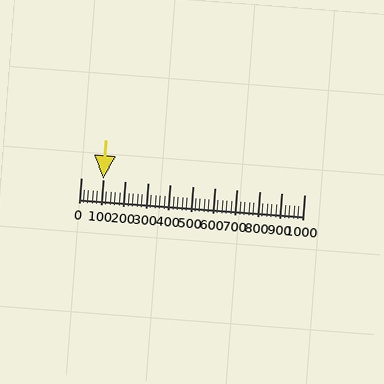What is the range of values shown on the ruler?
The ruler shows values from 0 to 1000.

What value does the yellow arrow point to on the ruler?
The yellow arrow points to approximately 100.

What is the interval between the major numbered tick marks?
The major tick marks are spaced 100 units apart.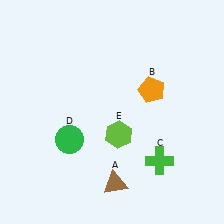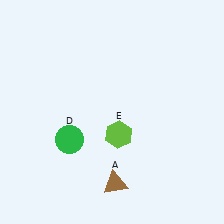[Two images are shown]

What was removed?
The orange pentagon (B), the green cross (C) were removed in Image 2.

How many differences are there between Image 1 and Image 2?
There are 2 differences between the two images.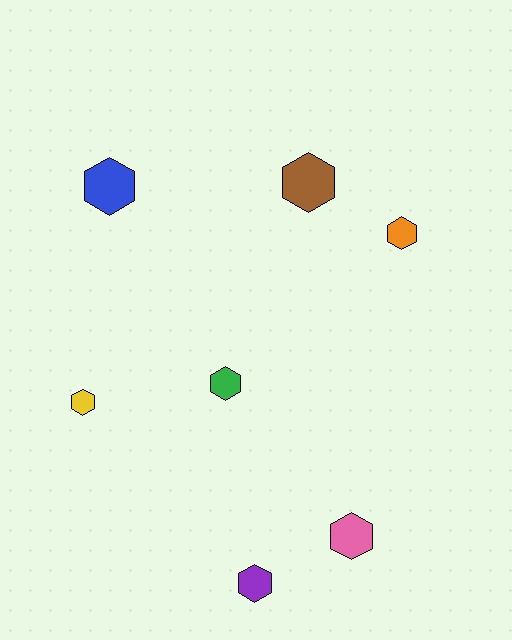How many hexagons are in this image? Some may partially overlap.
There are 7 hexagons.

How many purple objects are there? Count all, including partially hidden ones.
There is 1 purple object.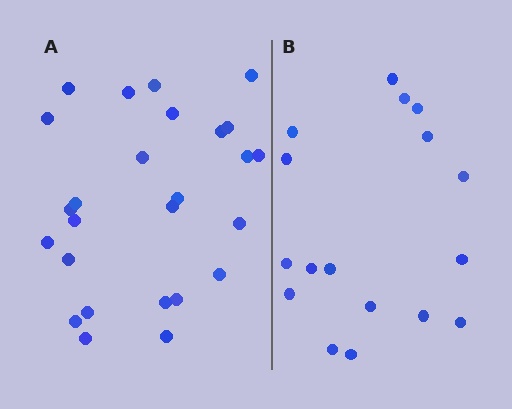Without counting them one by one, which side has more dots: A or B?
Region A (the left region) has more dots.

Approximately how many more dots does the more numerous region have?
Region A has roughly 8 or so more dots than region B.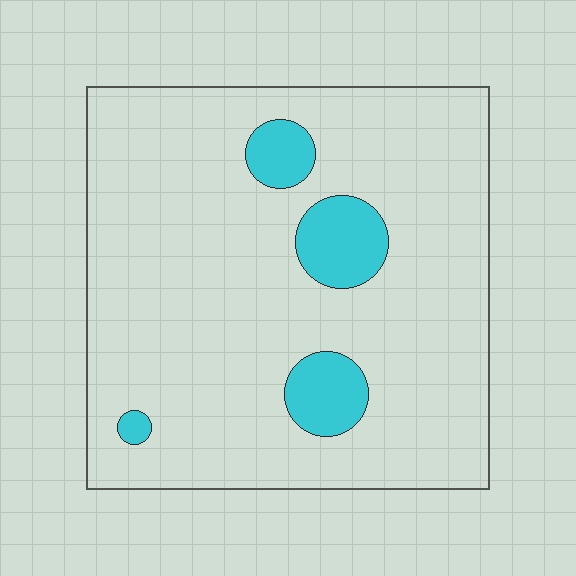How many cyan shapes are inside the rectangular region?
4.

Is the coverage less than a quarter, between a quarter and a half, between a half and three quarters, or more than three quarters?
Less than a quarter.